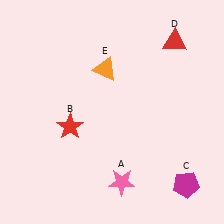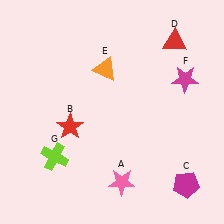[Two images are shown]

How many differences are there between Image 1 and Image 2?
There are 2 differences between the two images.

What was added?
A magenta star (F), a lime cross (G) were added in Image 2.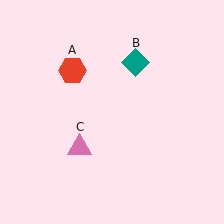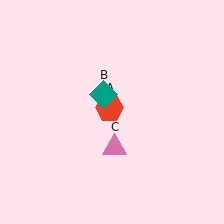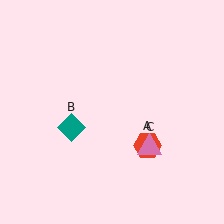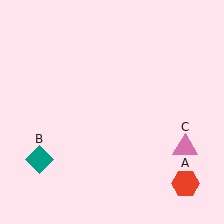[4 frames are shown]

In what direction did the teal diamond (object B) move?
The teal diamond (object B) moved down and to the left.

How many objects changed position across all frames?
3 objects changed position: red hexagon (object A), teal diamond (object B), pink triangle (object C).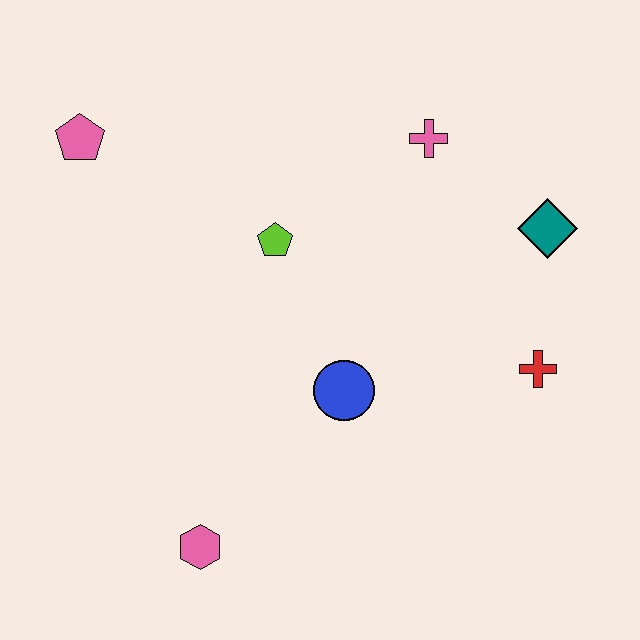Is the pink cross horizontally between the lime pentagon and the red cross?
Yes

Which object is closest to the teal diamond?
The red cross is closest to the teal diamond.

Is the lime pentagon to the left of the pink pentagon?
No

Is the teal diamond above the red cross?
Yes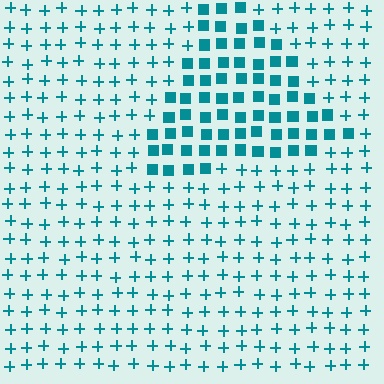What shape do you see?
I see a triangle.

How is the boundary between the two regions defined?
The boundary is defined by a change in element shape: squares inside vs. plus signs outside. All elements share the same color and spacing.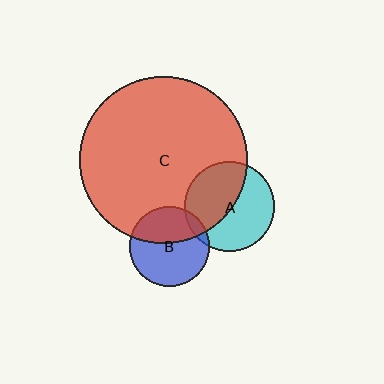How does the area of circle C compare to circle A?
Approximately 3.5 times.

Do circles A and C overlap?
Yes.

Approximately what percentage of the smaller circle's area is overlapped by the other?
Approximately 50%.